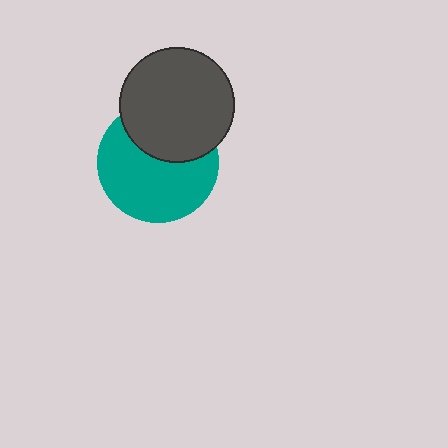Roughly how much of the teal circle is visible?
About half of it is visible (roughly 64%).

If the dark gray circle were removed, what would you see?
You would see the complete teal circle.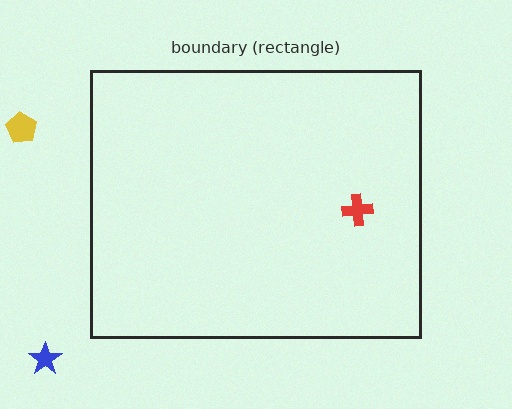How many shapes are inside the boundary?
1 inside, 2 outside.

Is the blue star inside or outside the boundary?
Outside.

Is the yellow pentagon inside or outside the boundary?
Outside.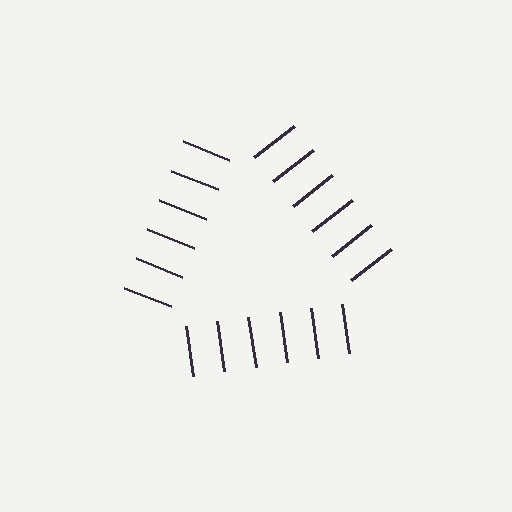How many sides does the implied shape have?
3 sides — the line-ends trace a triangle.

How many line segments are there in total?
18 — 6 along each of the 3 edges.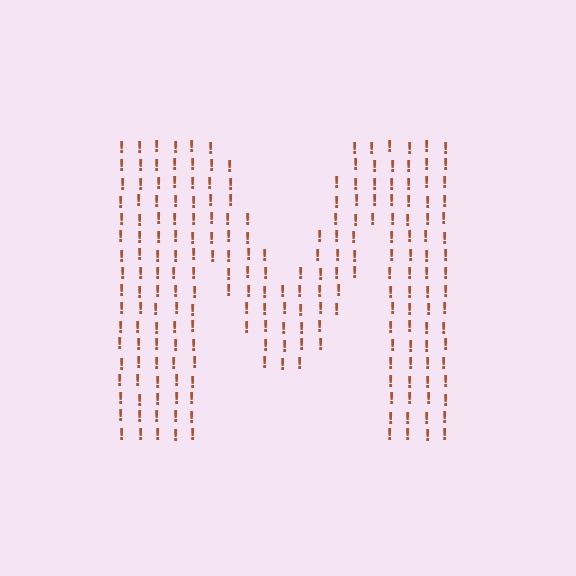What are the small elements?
The small elements are exclamation marks.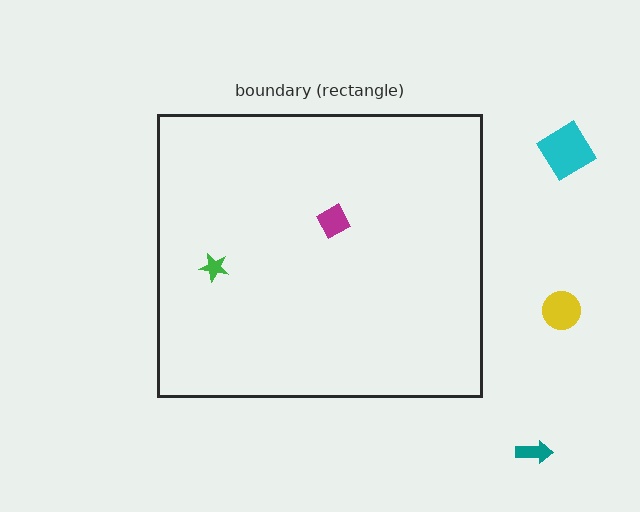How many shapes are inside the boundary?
2 inside, 3 outside.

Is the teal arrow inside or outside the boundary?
Outside.